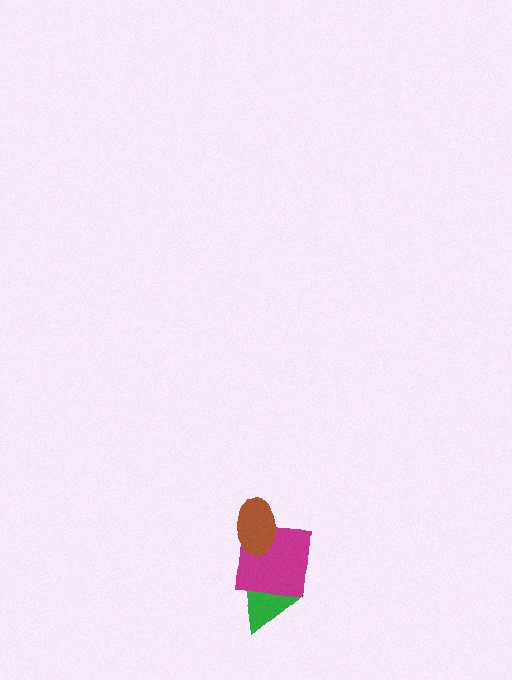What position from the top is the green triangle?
The green triangle is 3rd from the top.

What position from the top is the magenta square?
The magenta square is 2nd from the top.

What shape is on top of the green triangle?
The magenta square is on top of the green triangle.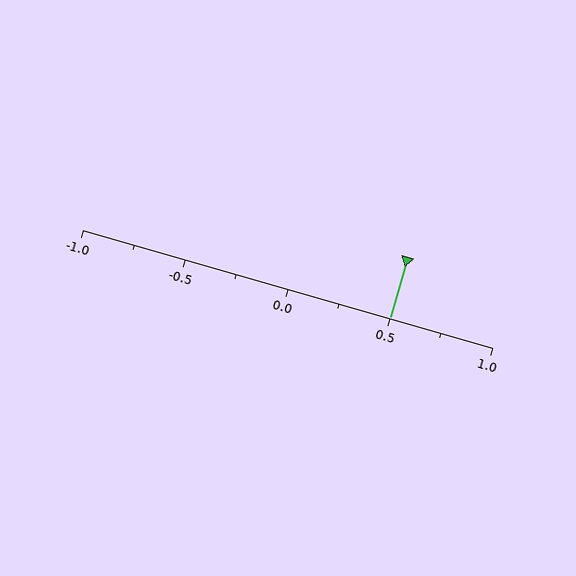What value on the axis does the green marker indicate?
The marker indicates approximately 0.5.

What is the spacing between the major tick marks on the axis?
The major ticks are spaced 0.5 apart.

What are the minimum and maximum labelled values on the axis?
The axis runs from -1.0 to 1.0.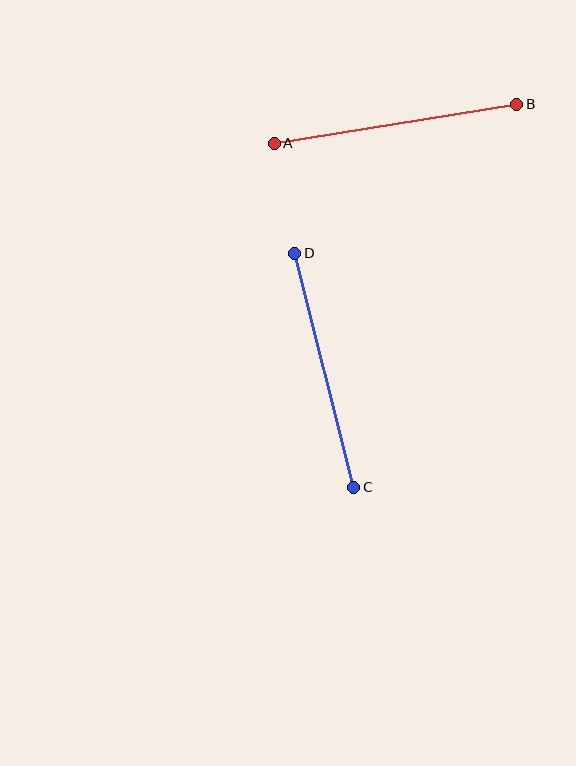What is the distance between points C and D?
The distance is approximately 242 pixels.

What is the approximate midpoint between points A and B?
The midpoint is at approximately (396, 124) pixels.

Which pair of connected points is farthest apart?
Points A and B are farthest apart.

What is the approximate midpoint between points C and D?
The midpoint is at approximately (324, 370) pixels.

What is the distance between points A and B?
The distance is approximately 246 pixels.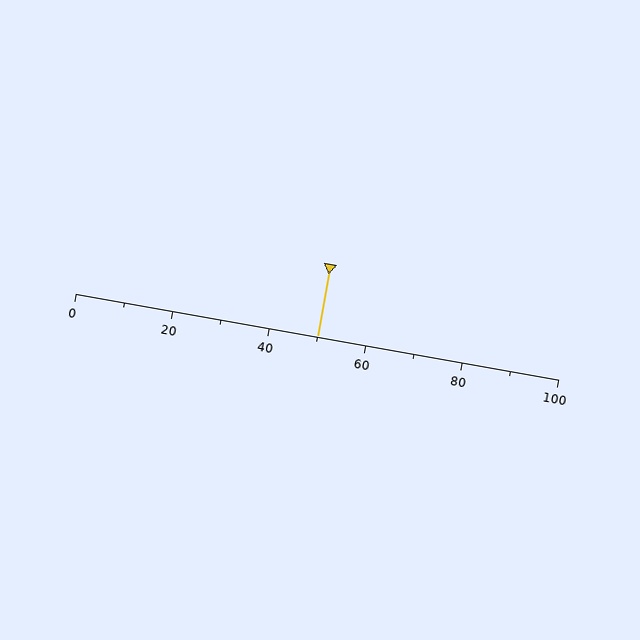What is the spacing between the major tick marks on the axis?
The major ticks are spaced 20 apart.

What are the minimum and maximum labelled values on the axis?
The axis runs from 0 to 100.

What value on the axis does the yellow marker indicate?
The marker indicates approximately 50.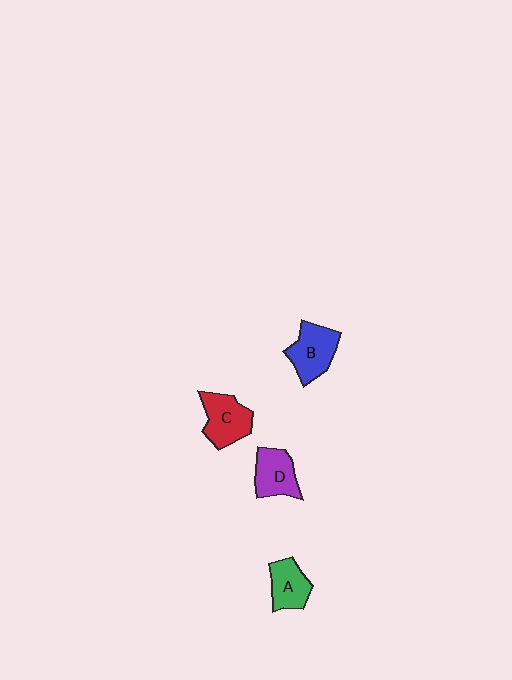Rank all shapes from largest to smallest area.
From largest to smallest: B (blue), C (red), D (purple), A (green).